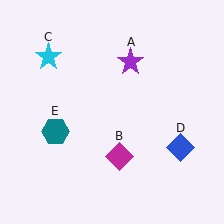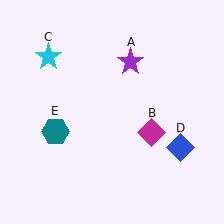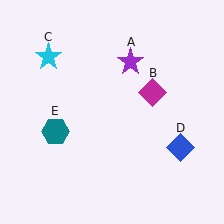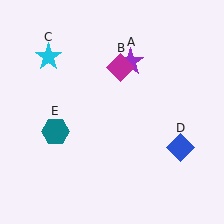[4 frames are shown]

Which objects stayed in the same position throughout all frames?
Purple star (object A) and cyan star (object C) and blue diamond (object D) and teal hexagon (object E) remained stationary.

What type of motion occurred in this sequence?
The magenta diamond (object B) rotated counterclockwise around the center of the scene.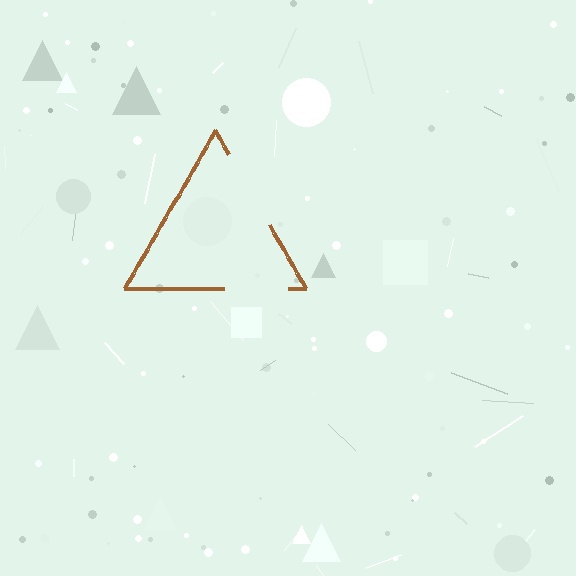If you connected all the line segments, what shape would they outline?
They would outline a triangle.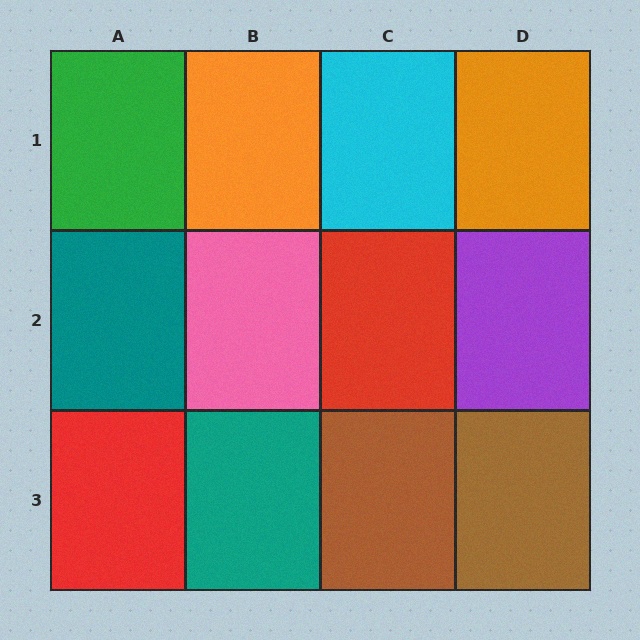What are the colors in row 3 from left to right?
Red, teal, brown, brown.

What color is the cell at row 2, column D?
Purple.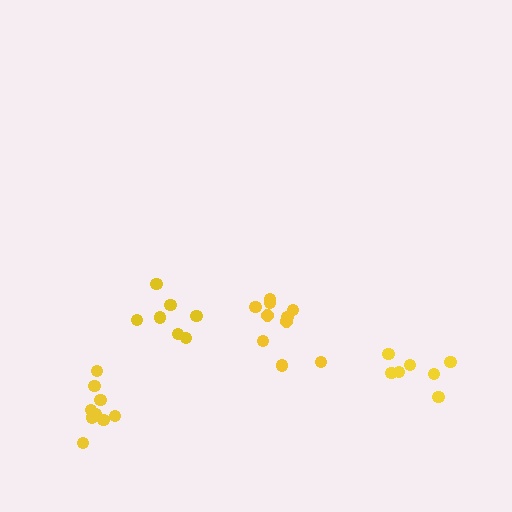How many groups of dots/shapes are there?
There are 4 groups.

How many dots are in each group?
Group 1: 7 dots, Group 2: 7 dots, Group 3: 10 dots, Group 4: 9 dots (33 total).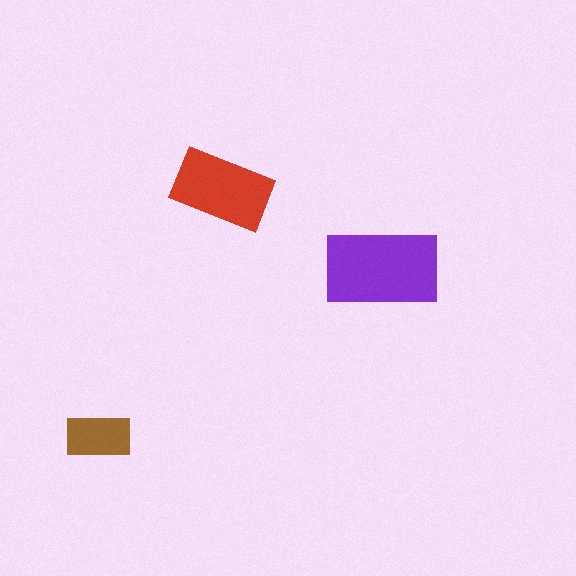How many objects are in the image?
There are 3 objects in the image.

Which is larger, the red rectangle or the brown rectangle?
The red one.